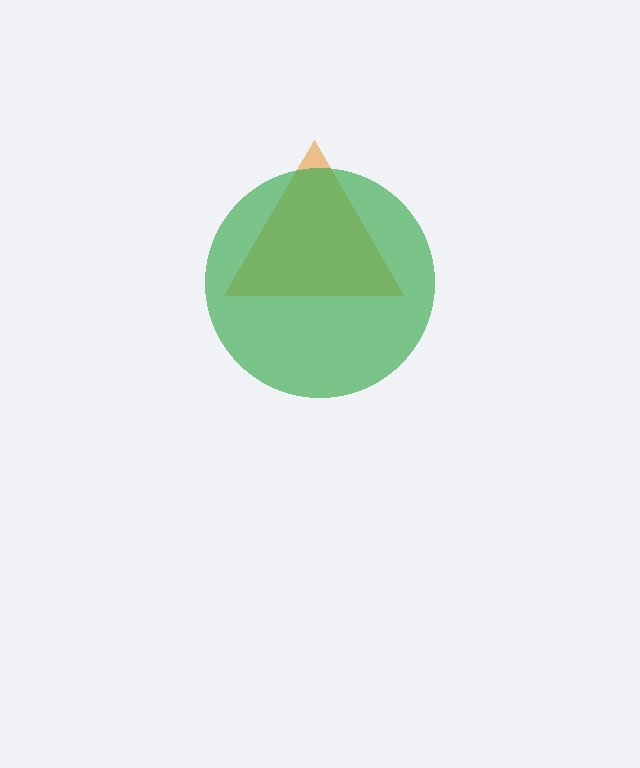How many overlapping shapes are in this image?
There are 2 overlapping shapes in the image.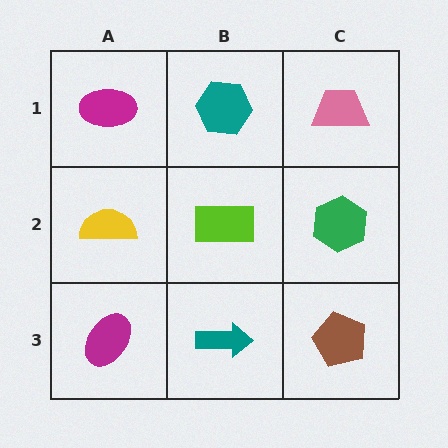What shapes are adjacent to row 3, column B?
A lime rectangle (row 2, column B), a magenta ellipse (row 3, column A), a brown pentagon (row 3, column C).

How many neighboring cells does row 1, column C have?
2.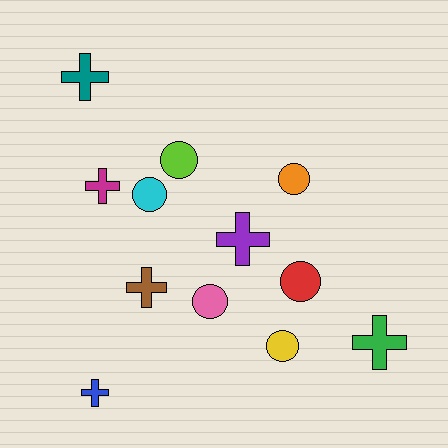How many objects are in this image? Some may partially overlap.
There are 12 objects.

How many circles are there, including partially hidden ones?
There are 6 circles.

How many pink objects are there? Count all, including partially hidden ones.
There is 1 pink object.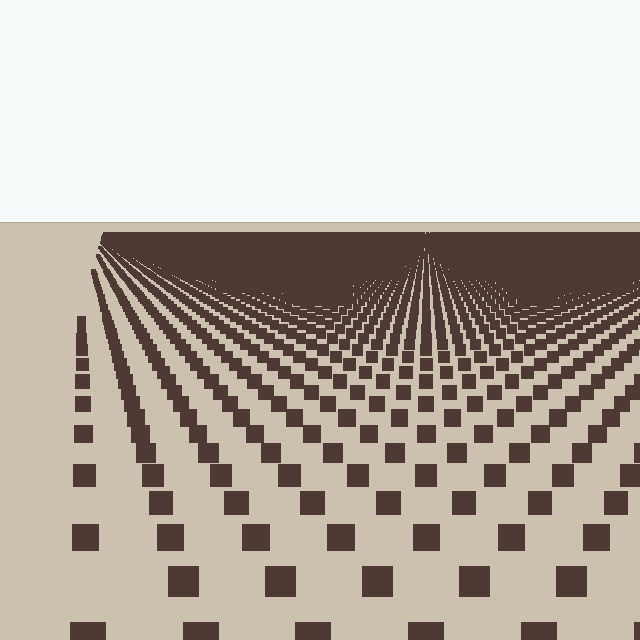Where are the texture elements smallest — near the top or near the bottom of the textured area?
Near the top.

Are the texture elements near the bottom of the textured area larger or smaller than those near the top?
Larger. Near the bottom, elements are closer to the viewer and appear at a bigger on-screen size.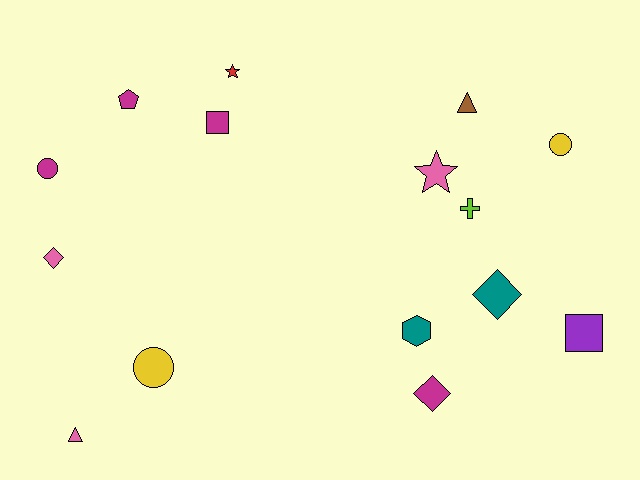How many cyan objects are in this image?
There are no cyan objects.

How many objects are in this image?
There are 15 objects.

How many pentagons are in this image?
There is 1 pentagon.